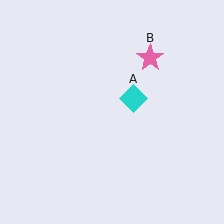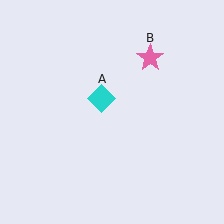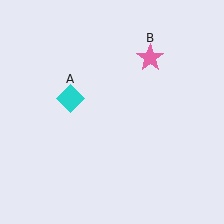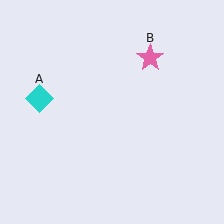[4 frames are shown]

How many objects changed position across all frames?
1 object changed position: cyan diamond (object A).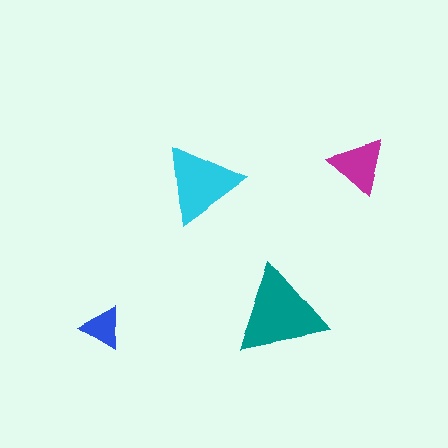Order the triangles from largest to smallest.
the teal one, the cyan one, the magenta one, the blue one.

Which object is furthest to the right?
The magenta triangle is rightmost.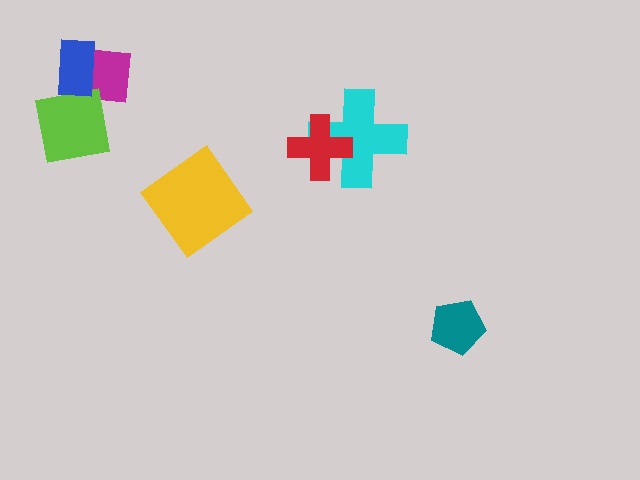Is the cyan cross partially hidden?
Yes, it is partially covered by another shape.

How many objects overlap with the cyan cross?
1 object overlaps with the cyan cross.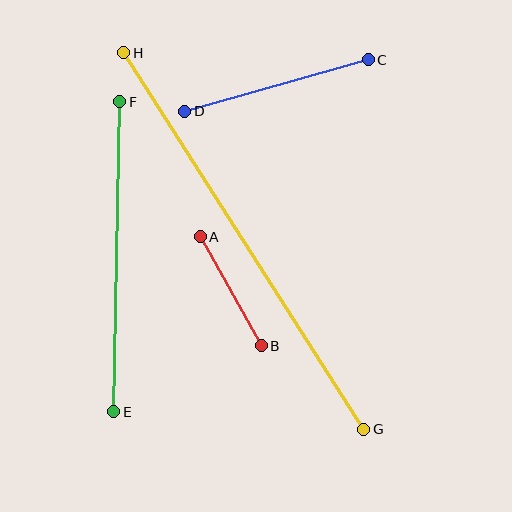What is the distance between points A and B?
The distance is approximately 125 pixels.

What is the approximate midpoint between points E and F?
The midpoint is at approximately (117, 257) pixels.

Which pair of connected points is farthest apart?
Points G and H are farthest apart.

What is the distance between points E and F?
The distance is approximately 310 pixels.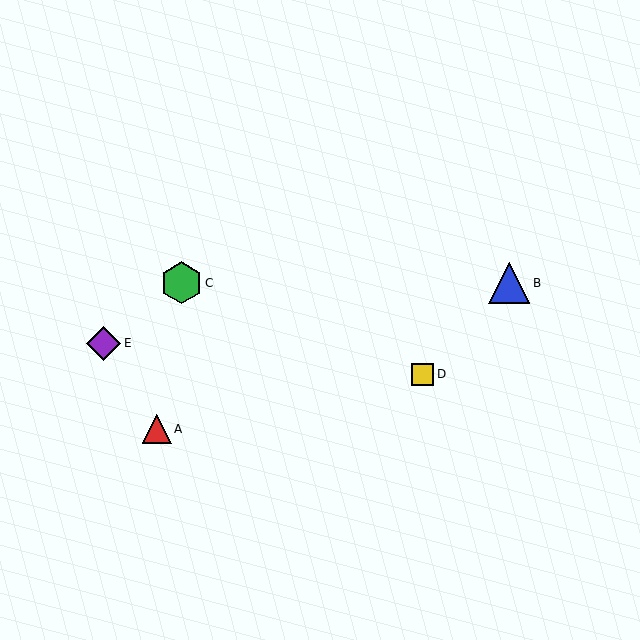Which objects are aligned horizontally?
Objects B, C are aligned horizontally.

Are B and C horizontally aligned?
Yes, both are at y≈283.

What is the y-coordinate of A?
Object A is at y≈429.